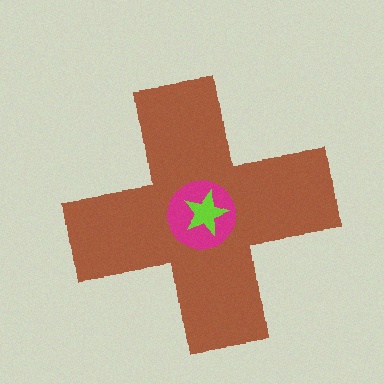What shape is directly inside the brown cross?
The magenta circle.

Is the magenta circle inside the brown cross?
Yes.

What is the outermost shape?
The brown cross.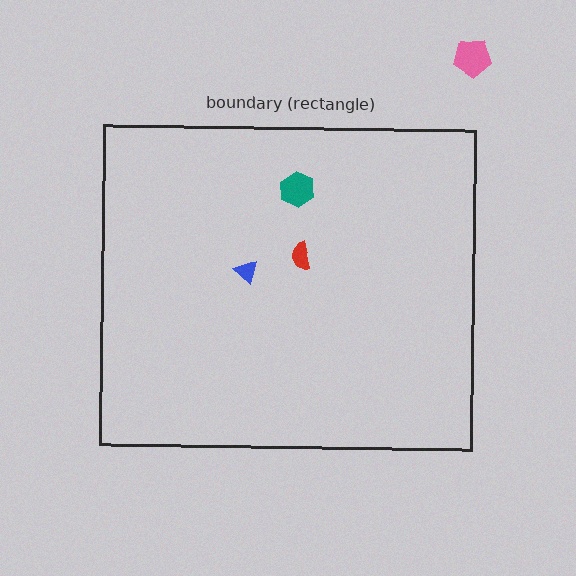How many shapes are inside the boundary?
3 inside, 1 outside.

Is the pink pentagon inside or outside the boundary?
Outside.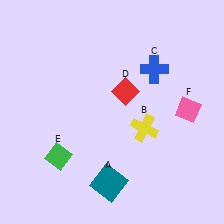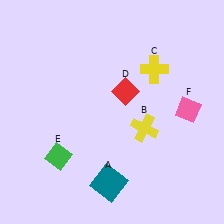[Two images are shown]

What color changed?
The cross (C) changed from blue in Image 1 to yellow in Image 2.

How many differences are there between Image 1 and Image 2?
There is 1 difference between the two images.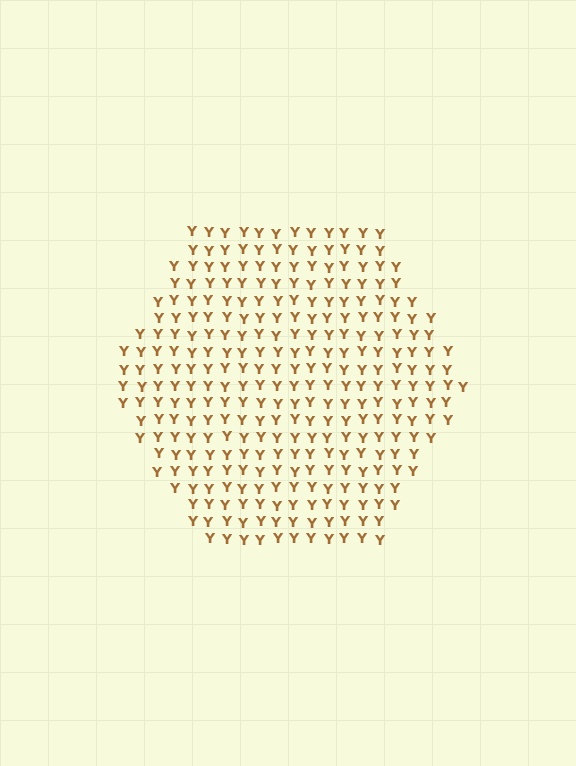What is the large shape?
The large shape is a hexagon.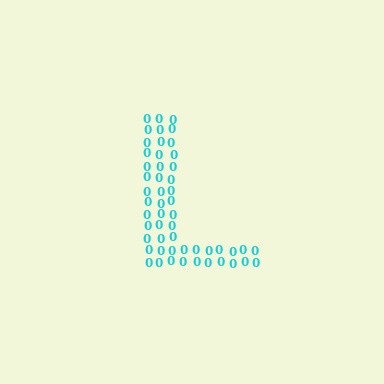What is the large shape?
The large shape is the letter L.